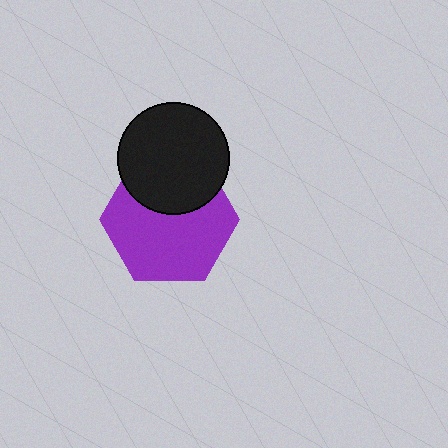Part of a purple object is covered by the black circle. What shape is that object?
It is a hexagon.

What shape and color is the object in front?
The object in front is a black circle.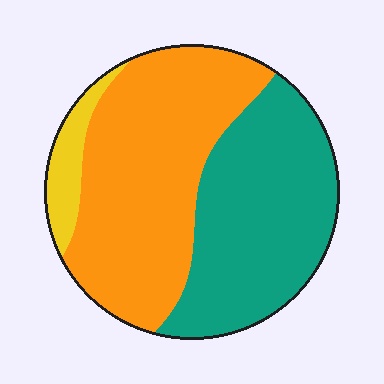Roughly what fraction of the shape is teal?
Teal covers around 45% of the shape.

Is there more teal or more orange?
Orange.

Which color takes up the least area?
Yellow, at roughly 10%.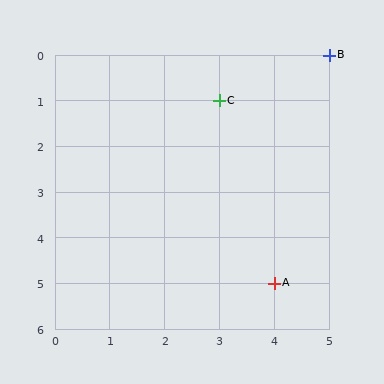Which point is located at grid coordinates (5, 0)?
Point B is at (5, 0).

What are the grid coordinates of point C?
Point C is at grid coordinates (3, 1).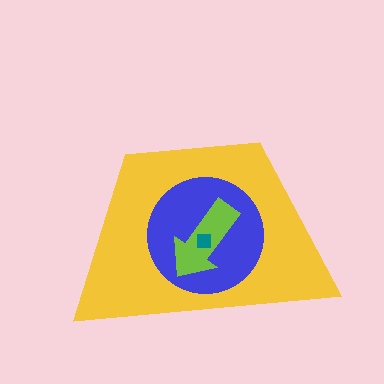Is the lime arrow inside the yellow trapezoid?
Yes.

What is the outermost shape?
The yellow trapezoid.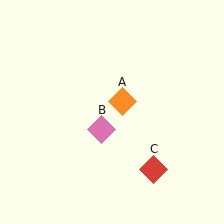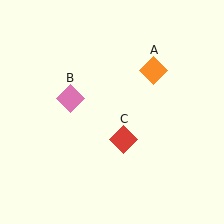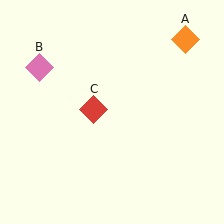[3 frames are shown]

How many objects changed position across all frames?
3 objects changed position: orange diamond (object A), pink diamond (object B), red diamond (object C).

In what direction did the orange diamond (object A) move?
The orange diamond (object A) moved up and to the right.